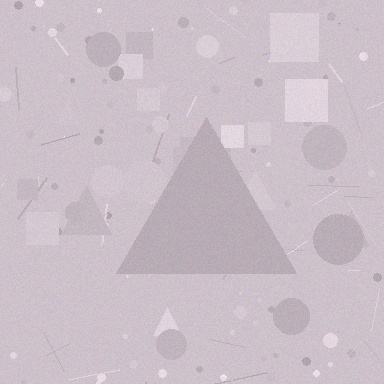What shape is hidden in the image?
A triangle is hidden in the image.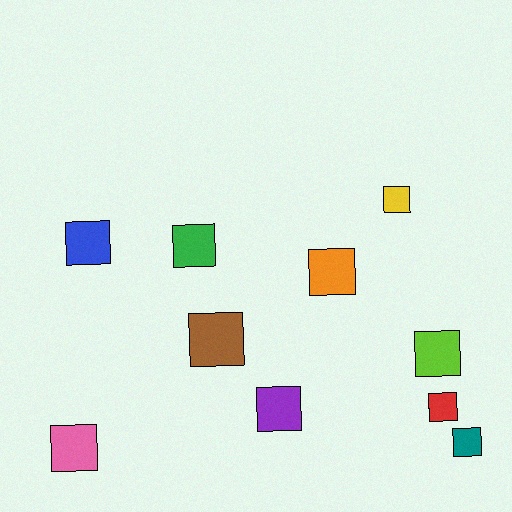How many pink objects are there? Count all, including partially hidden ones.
There is 1 pink object.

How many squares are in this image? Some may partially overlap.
There are 10 squares.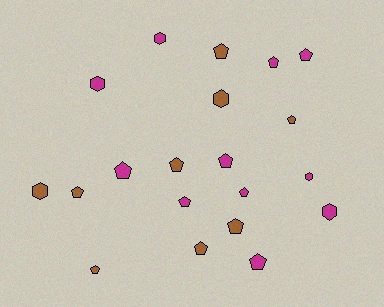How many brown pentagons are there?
There are 7 brown pentagons.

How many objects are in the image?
There are 20 objects.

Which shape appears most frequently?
Pentagon, with 14 objects.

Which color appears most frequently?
Magenta, with 11 objects.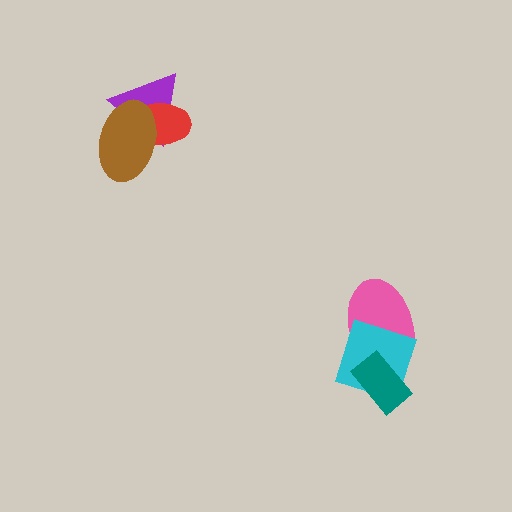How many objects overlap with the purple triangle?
2 objects overlap with the purple triangle.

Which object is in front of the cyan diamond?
The teal rectangle is in front of the cyan diamond.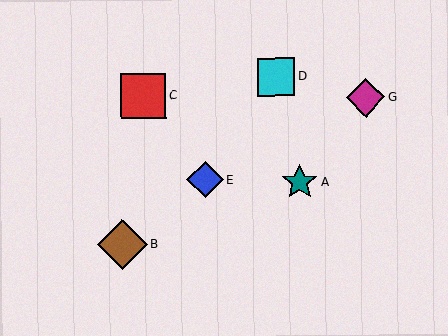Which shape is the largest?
The brown diamond (labeled B) is the largest.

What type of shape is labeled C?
Shape C is a red square.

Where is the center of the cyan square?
The center of the cyan square is at (276, 77).